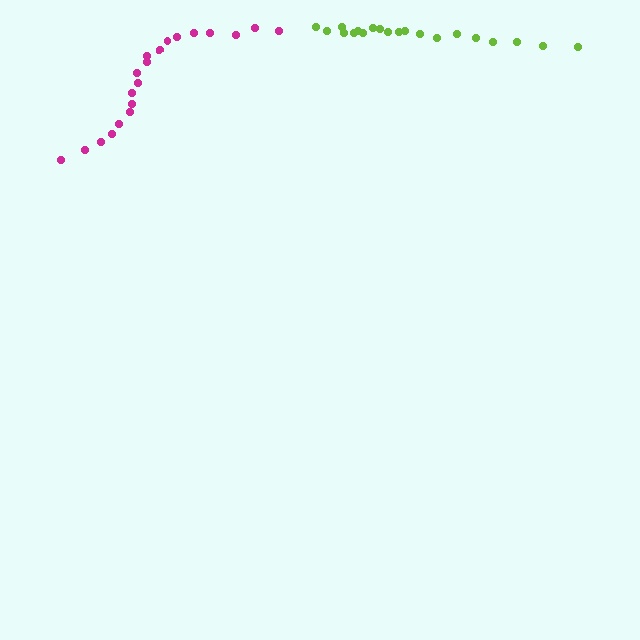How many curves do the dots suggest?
There are 2 distinct paths.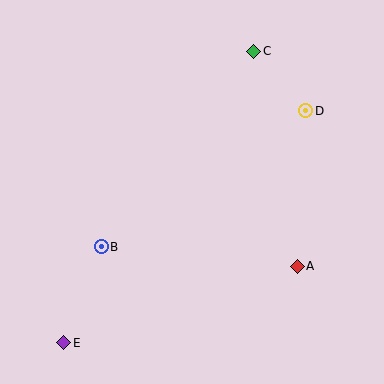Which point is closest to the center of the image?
Point B at (101, 247) is closest to the center.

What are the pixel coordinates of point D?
Point D is at (306, 111).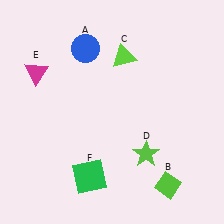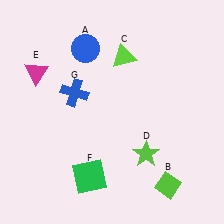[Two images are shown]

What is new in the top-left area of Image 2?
A blue cross (G) was added in the top-left area of Image 2.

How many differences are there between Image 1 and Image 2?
There is 1 difference between the two images.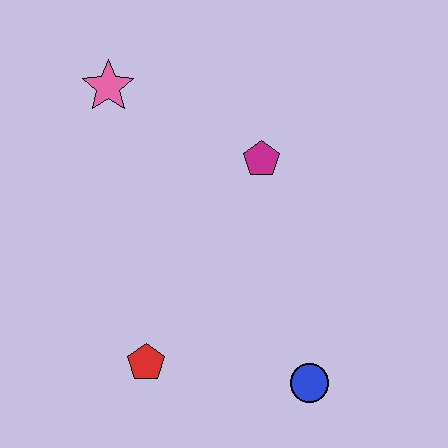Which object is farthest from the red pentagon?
The pink star is farthest from the red pentagon.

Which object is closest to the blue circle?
The red pentagon is closest to the blue circle.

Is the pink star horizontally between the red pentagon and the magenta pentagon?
No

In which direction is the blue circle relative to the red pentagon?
The blue circle is to the right of the red pentagon.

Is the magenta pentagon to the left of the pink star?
No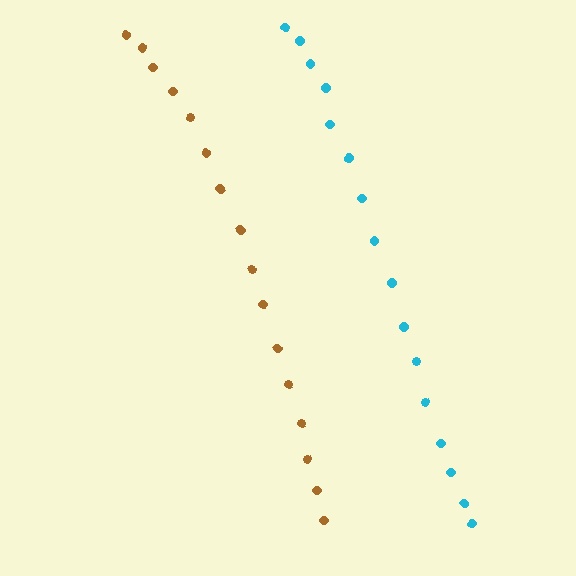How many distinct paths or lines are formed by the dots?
There are 2 distinct paths.